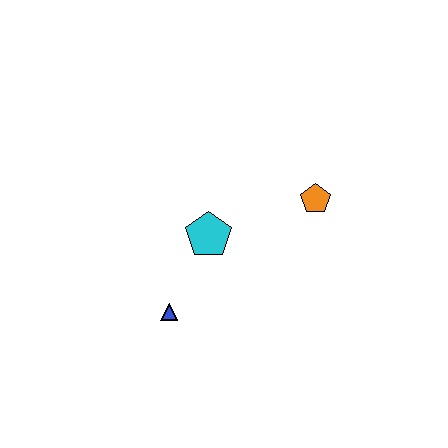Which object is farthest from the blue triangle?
The orange pentagon is farthest from the blue triangle.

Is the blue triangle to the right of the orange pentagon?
No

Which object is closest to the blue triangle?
The cyan pentagon is closest to the blue triangle.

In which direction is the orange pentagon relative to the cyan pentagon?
The orange pentagon is to the right of the cyan pentagon.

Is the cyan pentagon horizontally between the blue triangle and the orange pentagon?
Yes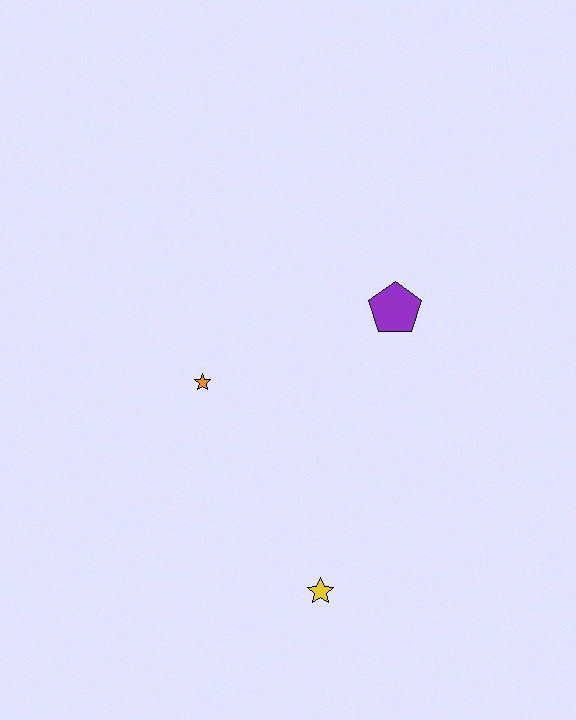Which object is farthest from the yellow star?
The purple pentagon is farthest from the yellow star.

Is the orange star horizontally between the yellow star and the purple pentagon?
No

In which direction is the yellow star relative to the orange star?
The yellow star is below the orange star.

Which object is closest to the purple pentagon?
The orange star is closest to the purple pentagon.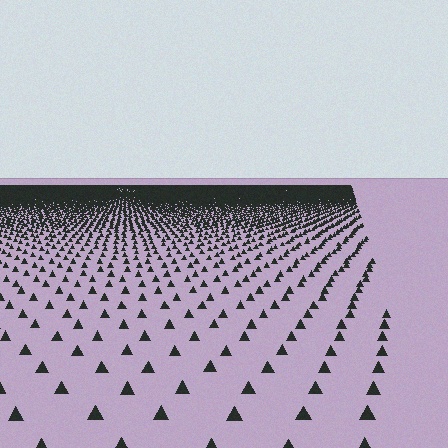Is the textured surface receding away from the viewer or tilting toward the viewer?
The surface is receding away from the viewer. Texture elements get smaller and denser toward the top.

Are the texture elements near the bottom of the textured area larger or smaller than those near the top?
Larger. Near the bottom, elements are closer to the viewer and appear at a bigger on-screen size.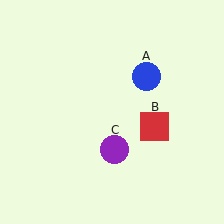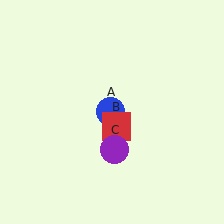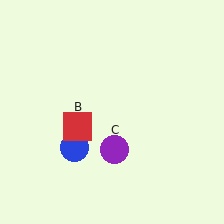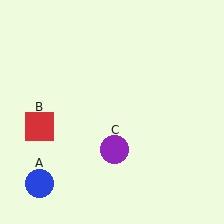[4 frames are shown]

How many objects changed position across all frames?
2 objects changed position: blue circle (object A), red square (object B).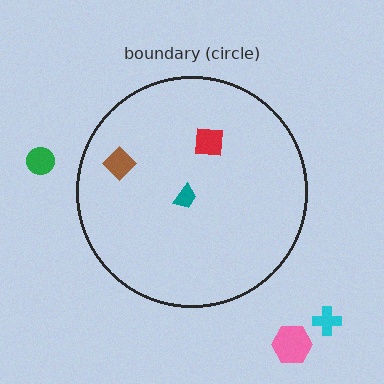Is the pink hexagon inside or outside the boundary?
Outside.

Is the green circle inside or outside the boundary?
Outside.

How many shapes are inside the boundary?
3 inside, 3 outside.